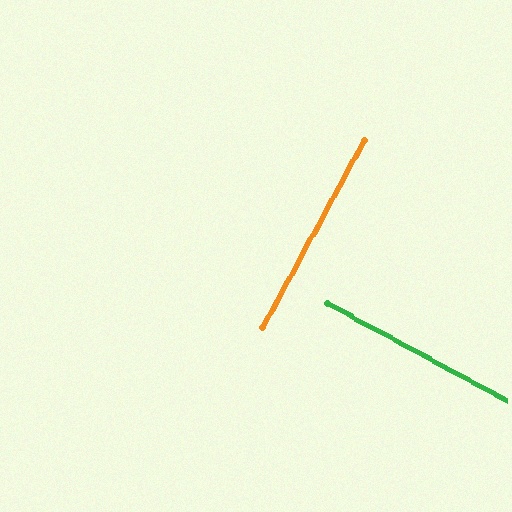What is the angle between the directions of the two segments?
Approximately 90 degrees.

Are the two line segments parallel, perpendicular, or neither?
Perpendicular — they meet at approximately 90°.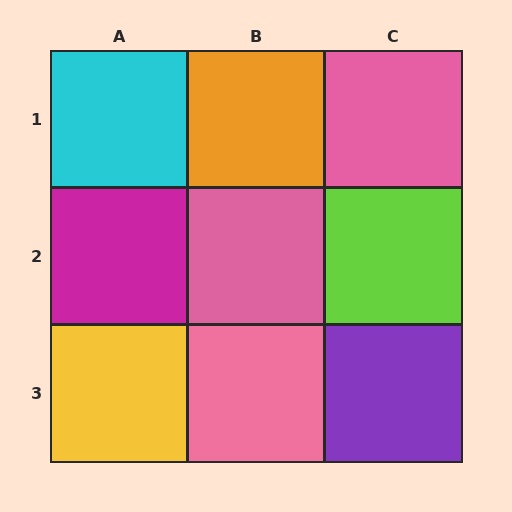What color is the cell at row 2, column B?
Pink.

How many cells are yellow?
1 cell is yellow.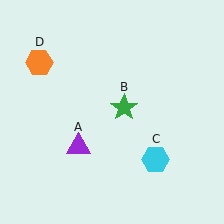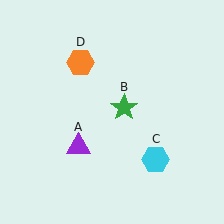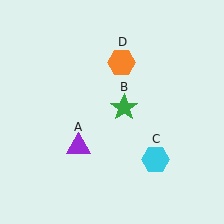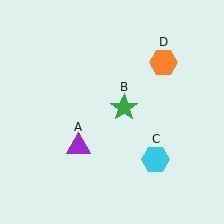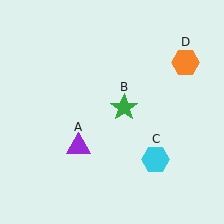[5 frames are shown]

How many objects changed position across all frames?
1 object changed position: orange hexagon (object D).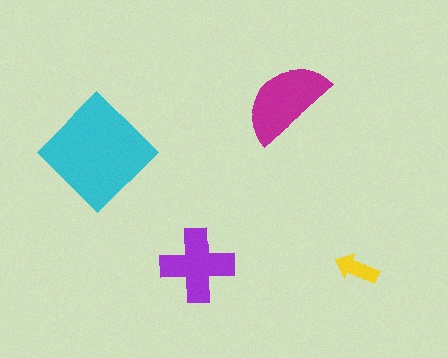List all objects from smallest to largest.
The yellow arrow, the purple cross, the magenta semicircle, the cyan diamond.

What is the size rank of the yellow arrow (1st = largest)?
4th.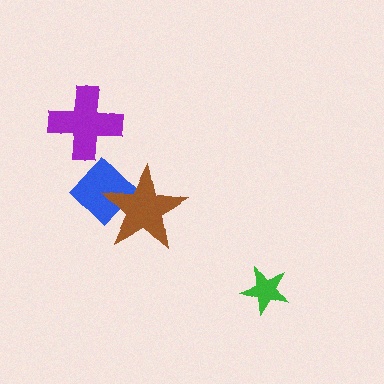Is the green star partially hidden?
No, no other shape covers it.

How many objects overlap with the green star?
0 objects overlap with the green star.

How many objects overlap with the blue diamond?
1 object overlaps with the blue diamond.